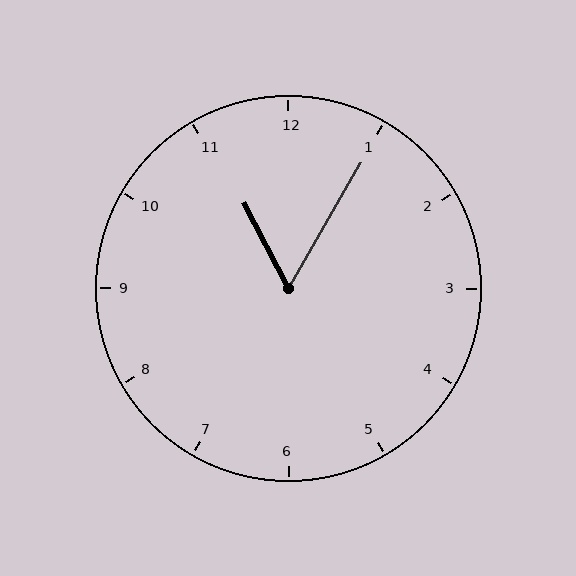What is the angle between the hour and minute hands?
Approximately 58 degrees.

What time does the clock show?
11:05.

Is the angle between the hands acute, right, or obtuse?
It is acute.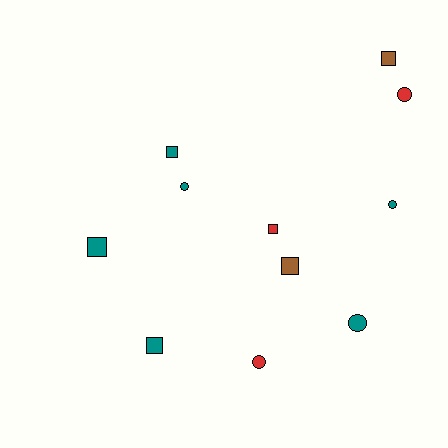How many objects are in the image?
There are 11 objects.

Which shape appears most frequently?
Square, with 6 objects.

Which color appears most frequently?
Teal, with 6 objects.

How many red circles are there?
There are 2 red circles.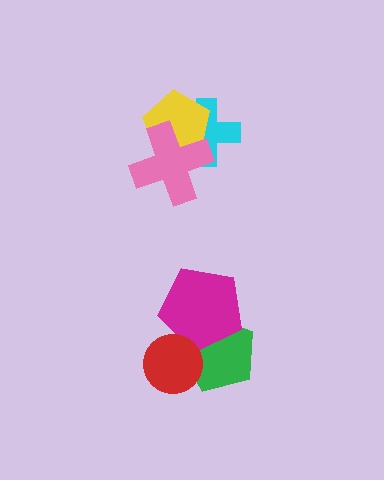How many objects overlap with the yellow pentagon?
2 objects overlap with the yellow pentagon.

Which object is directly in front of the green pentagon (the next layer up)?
The magenta pentagon is directly in front of the green pentagon.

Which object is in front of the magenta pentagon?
The red circle is in front of the magenta pentagon.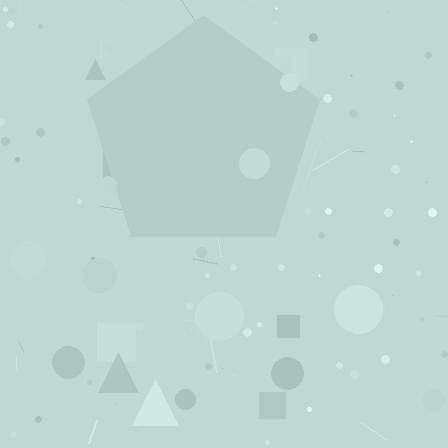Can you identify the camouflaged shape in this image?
The camouflaged shape is a pentagon.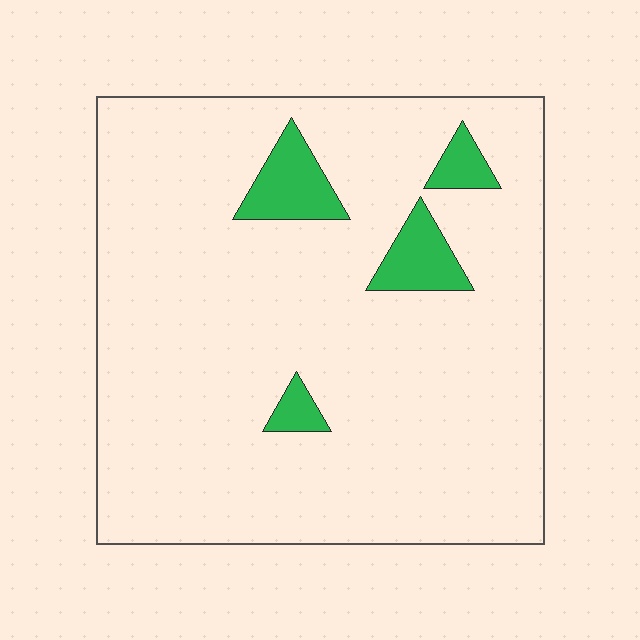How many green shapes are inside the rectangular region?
4.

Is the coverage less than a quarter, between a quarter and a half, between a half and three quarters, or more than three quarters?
Less than a quarter.